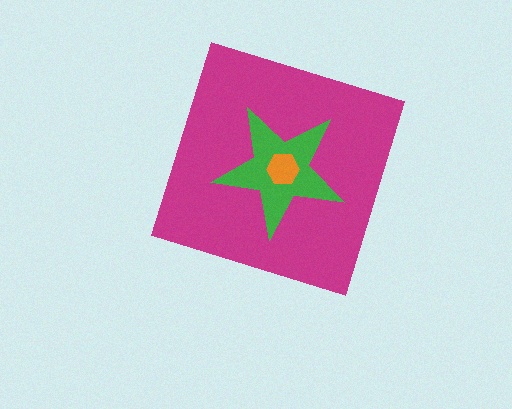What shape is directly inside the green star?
The orange hexagon.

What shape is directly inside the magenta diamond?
The green star.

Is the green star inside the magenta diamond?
Yes.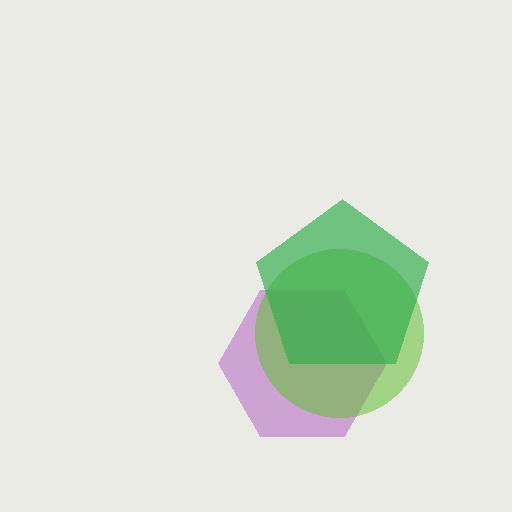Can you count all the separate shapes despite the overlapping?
Yes, there are 3 separate shapes.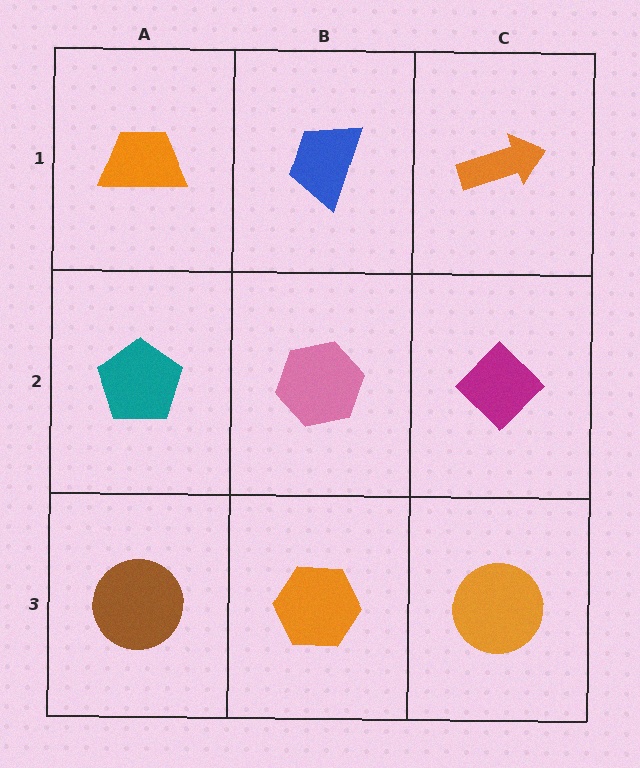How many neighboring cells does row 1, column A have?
2.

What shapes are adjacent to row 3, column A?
A teal pentagon (row 2, column A), an orange hexagon (row 3, column B).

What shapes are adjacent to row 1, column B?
A pink hexagon (row 2, column B), an orange trapezoid (row 1, column A), an orange arrow (row 1, column C).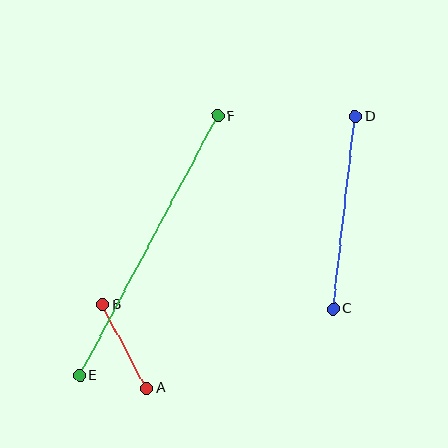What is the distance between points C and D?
The distance is approximately 194 pixels.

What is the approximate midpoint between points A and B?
The midpoint is at approximately (125, 346) pixels.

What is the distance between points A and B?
The distance is approximately 94 pixels.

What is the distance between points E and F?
The distance is approximately 294 pixels.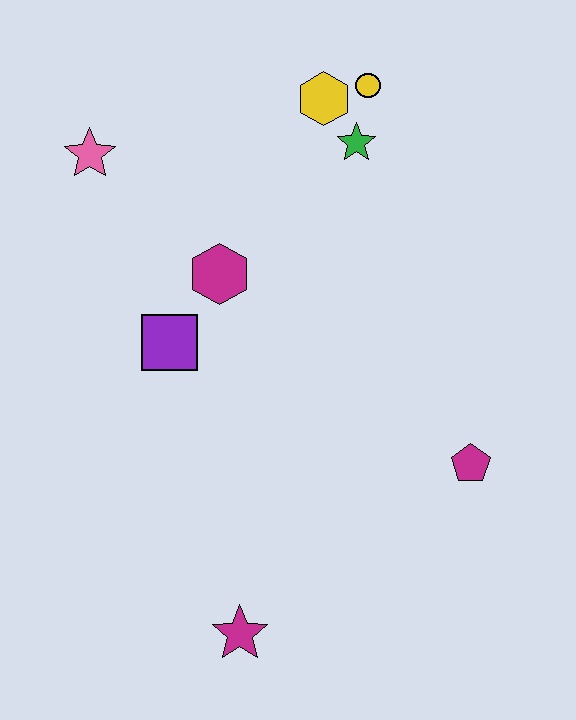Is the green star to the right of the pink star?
Yes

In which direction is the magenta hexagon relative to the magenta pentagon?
The magenta hexagon is to the left of the magenta pentagon.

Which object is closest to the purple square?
The magenta hexagon is closest to the purple square.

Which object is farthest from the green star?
The magenta star is farthest from the green star.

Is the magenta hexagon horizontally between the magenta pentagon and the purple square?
Yes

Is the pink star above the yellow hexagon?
No